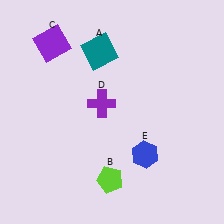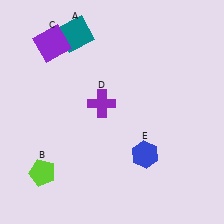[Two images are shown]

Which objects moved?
The objects that moved are: the teal square (A), the lime pentagon (B).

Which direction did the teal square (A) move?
The teal square (A) moved left.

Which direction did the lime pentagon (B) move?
The lime pentagon (B) moved left.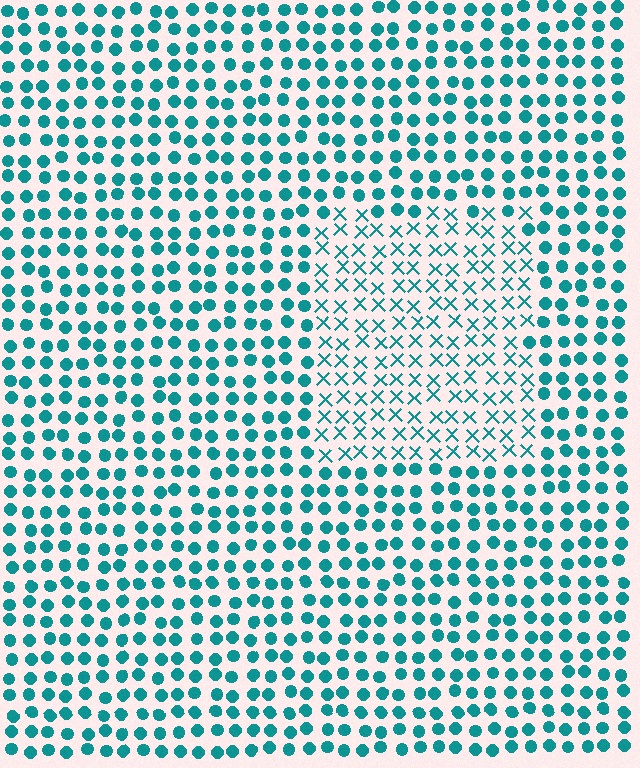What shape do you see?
I see a rectangle.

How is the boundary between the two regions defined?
The boundary is defined by a change in element shape: X marks inside vs. circles outside. All elements share the same color and spacing.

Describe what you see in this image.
The image is filled with small teal elements arranged in a uniform grid. A rectangle-shaped region contains X marks, while the surrounding area contains circles. The boundary is defined purely by the change in element shape.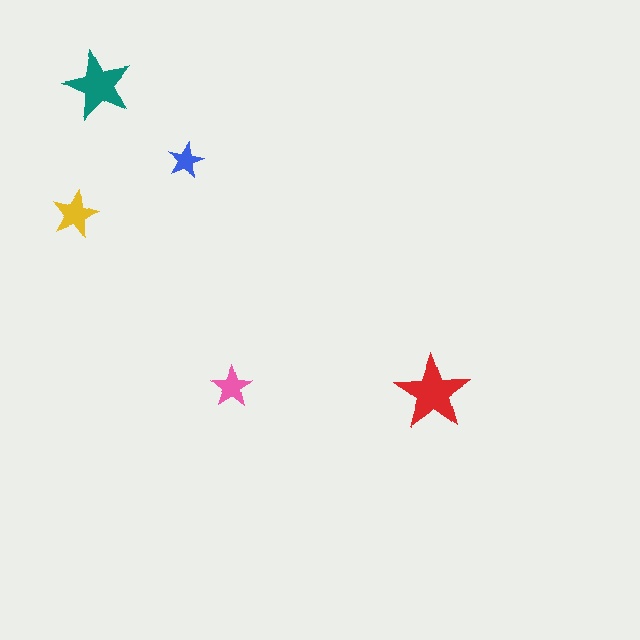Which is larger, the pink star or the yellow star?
The yellow one.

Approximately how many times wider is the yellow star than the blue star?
About 1.5 times wider.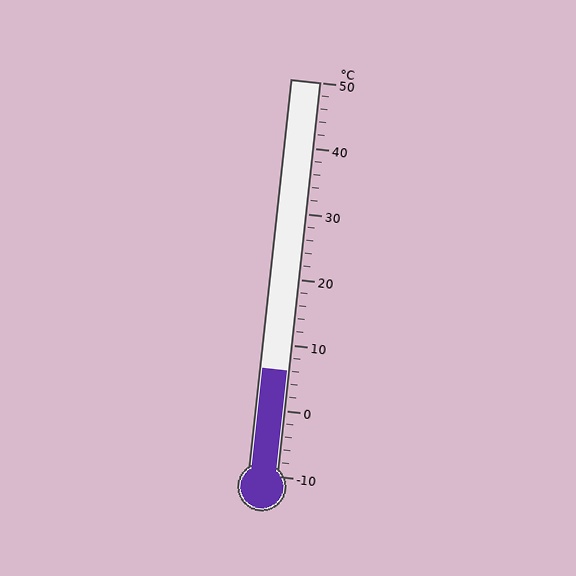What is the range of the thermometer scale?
The thermometer scale ranges from -10°C to 50°C.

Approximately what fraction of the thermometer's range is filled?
The thermometer is filled to approximately 25% of its range.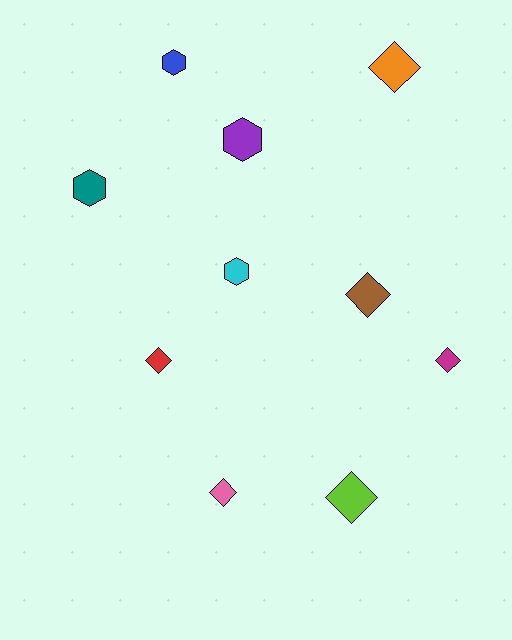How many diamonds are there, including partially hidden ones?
There are 6 diamonds.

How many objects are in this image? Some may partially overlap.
There are 10 objects.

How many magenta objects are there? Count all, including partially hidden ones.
There is 1 magenta object.